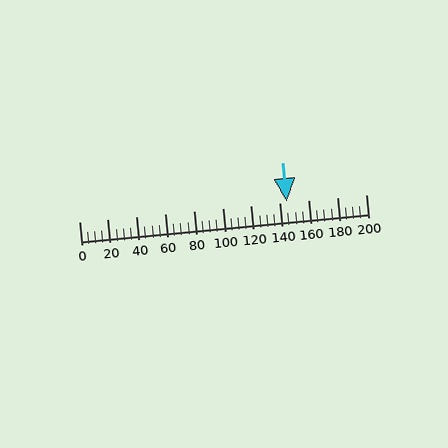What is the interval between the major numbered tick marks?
The major tick marks are spaced 20 units apart.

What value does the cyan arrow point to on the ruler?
The cyan arrow points to approximately 145.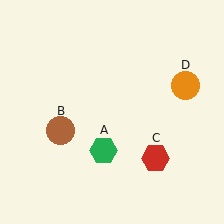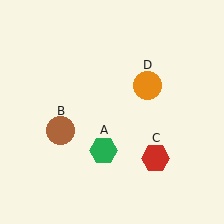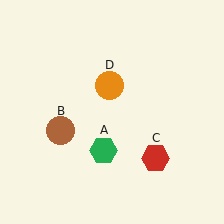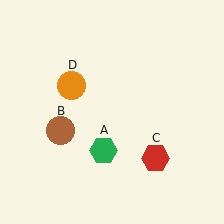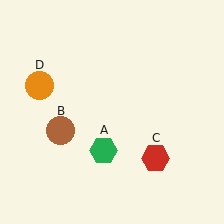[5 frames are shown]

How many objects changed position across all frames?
1 object changed position: orange circle (object D).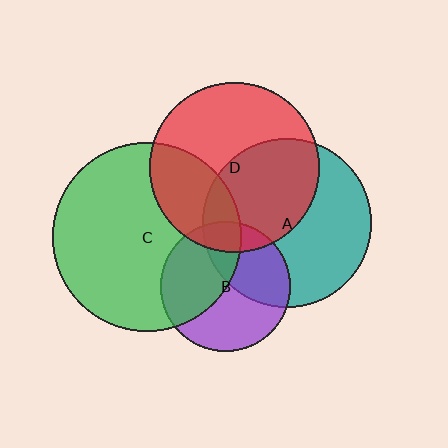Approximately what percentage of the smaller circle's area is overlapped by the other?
Approximately 45%.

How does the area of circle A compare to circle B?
Approximately 1.7 times.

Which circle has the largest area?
Circle C (green).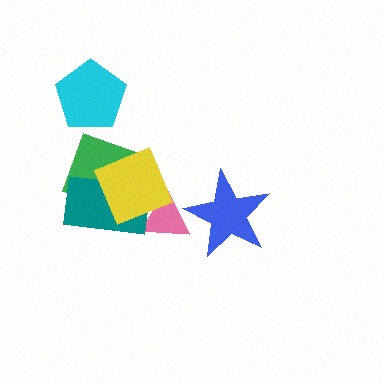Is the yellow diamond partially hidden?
No, no other shape covers it.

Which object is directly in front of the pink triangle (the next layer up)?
The teal rectangle is directly in front of the pink triangle.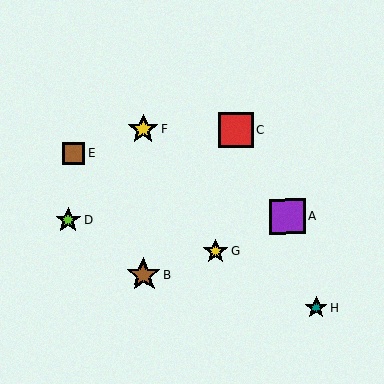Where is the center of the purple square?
The center of the purple square is at (288, 217).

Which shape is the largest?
The purple square (labeled A) is the largest.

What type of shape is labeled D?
Shape D is a lime star.